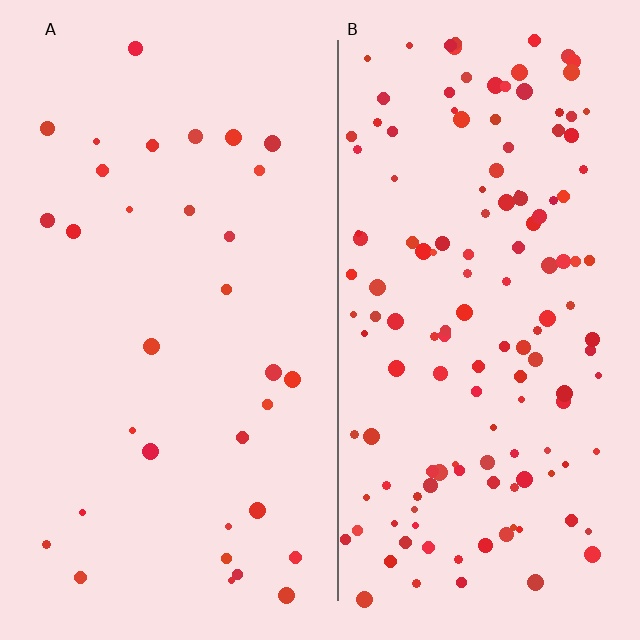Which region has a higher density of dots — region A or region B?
B (the right).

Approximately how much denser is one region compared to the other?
Approximately 4.4× — region B over region A.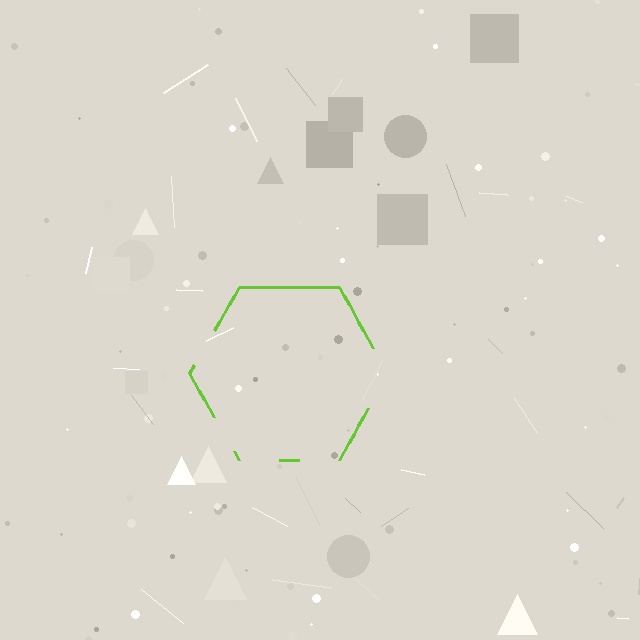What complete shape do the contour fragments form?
The contour fragments form a hexagon.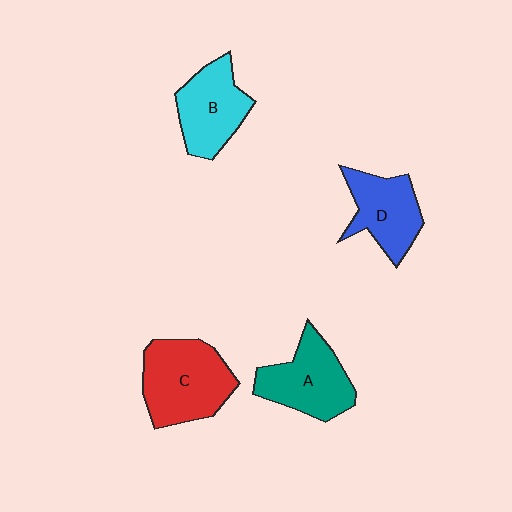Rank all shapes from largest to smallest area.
From largest to smallest: C (red), A (teal), B (cyan), D (blue).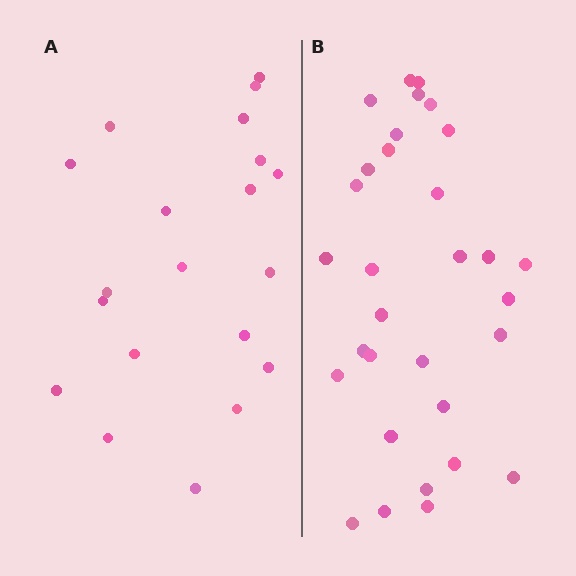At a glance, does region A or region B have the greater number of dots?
Region B (the right region) has more dots.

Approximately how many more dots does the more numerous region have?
Region B has roughly 12 or so more dots than region A.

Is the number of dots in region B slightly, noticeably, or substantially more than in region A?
Region B has substantially more. The ratio is roughly 1.6 to 1.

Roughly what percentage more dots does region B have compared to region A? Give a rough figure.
About 55% more.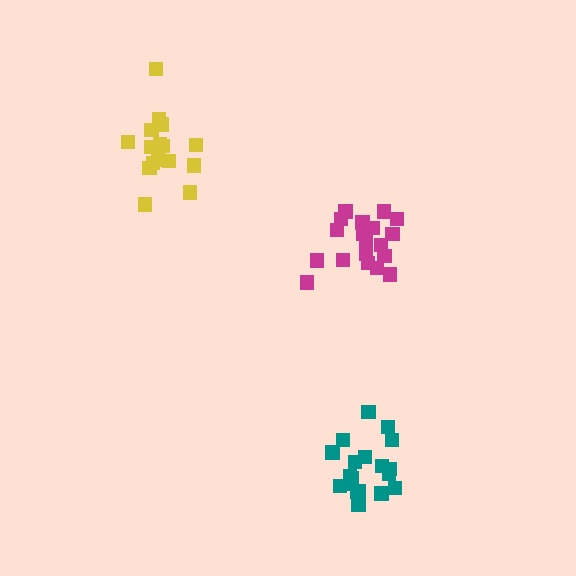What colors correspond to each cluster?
The clusters are colored: teal, magenta, yellow.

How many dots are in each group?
Group 1: 19 dots, Group 2: 19 dots, Group 3: 18 dots (56 total).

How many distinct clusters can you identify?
There are 3 distinct clusters.